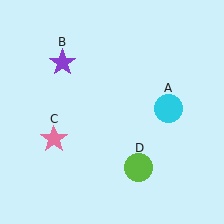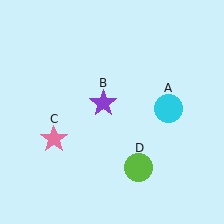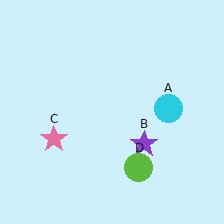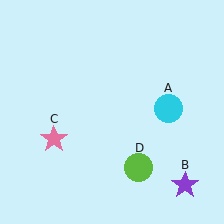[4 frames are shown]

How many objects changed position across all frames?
1 object changed position: purple star (object B).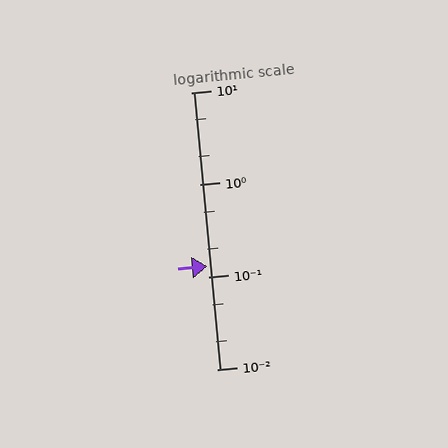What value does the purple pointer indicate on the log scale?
The pointer indicates approximately 0.13.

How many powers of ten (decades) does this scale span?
The scale spans 3 decades, from 0.01 to 10.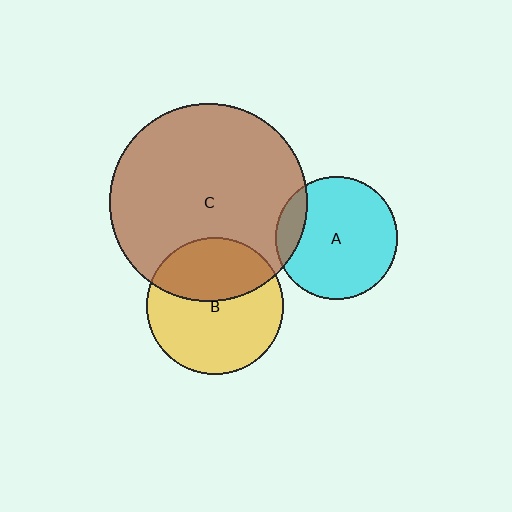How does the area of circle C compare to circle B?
Approximately 2.1 times.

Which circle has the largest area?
Circle C (brown).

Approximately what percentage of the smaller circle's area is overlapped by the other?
Approximately 40%.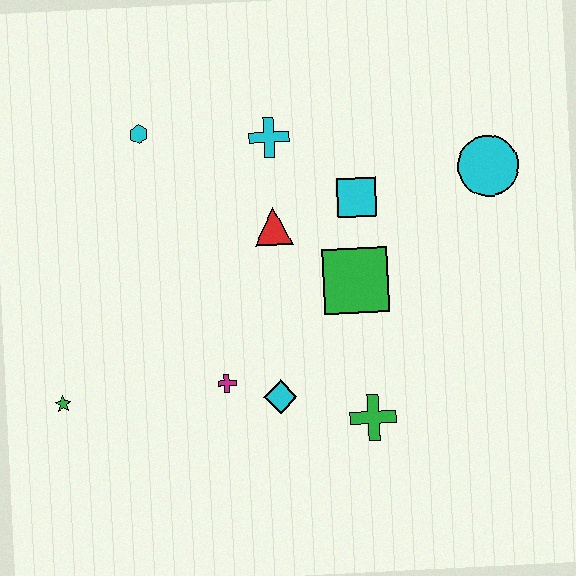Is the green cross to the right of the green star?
Yes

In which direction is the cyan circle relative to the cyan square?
The cyan circle is to the right of the cyan square.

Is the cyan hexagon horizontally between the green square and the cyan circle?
No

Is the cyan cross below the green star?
No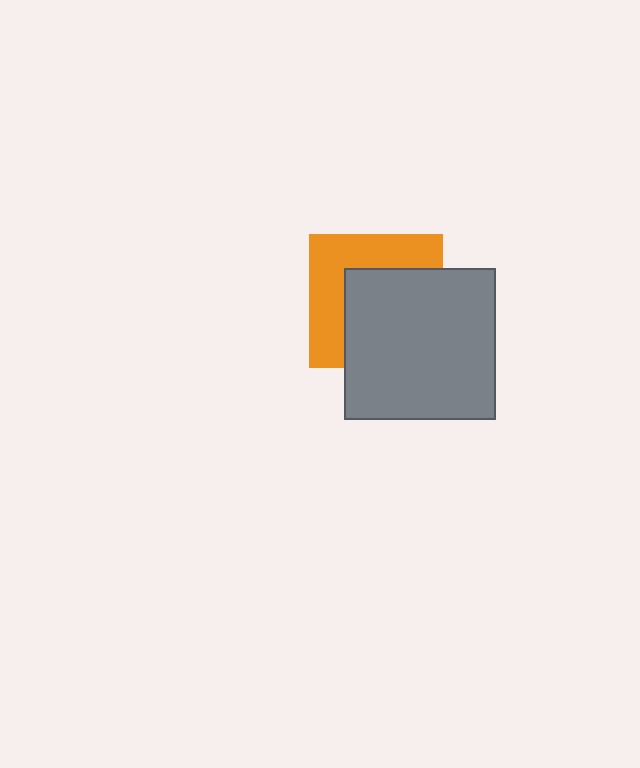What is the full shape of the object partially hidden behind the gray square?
The partially hidden object is an orange square.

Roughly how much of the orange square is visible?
A small part of it is visible (roughly 44%).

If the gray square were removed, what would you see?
You would see the complete orange square.